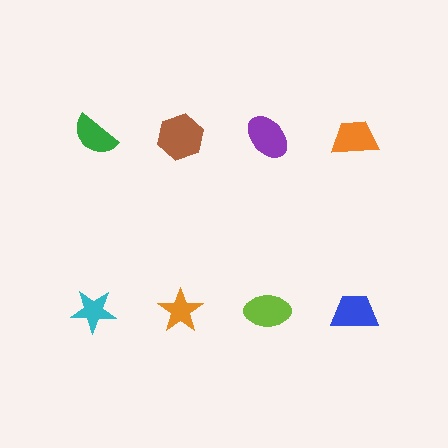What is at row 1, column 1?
A green semicircle.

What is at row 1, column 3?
A purple ellipse.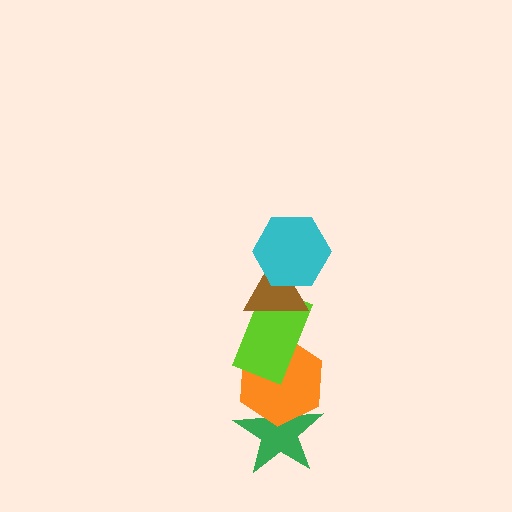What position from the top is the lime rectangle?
The lime rectangle is 3rd from the top.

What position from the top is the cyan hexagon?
The cyan hexagon is 1st from the top.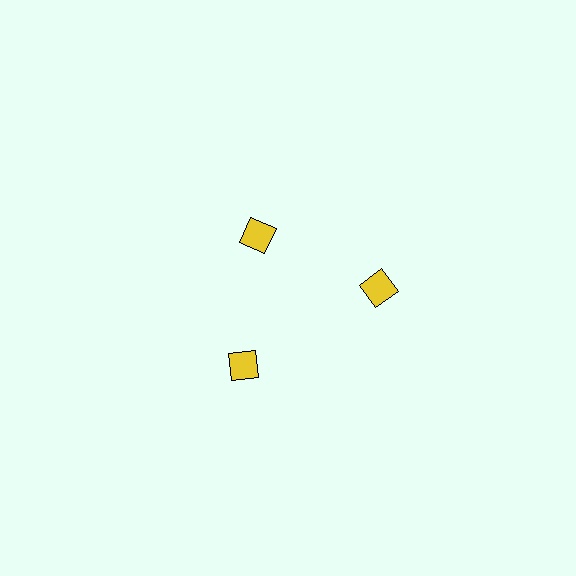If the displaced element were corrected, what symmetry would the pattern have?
It would have 3-fold rotational symmetry — the pattern would map onto itself every 120 degrees.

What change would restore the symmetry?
The symmetry would be restored by moving it outward, back onto the ring so that all 3 diamonds sit at equal angles and equal distance from the center.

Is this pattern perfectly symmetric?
No. The 3 yellow diamonds are arranged in a ring, but one element near the 11 o'clock position is pulled inward toward the center, breaking the 3-fold rotational symmetry.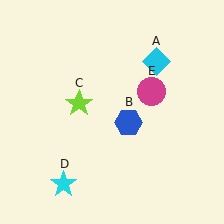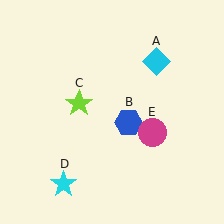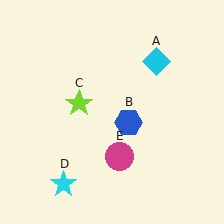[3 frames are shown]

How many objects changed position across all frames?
1 object changed position: magenta circle (object E).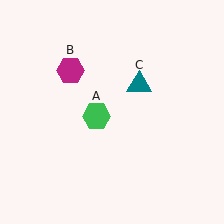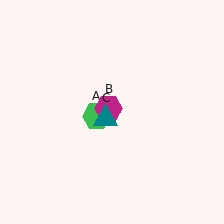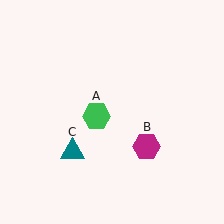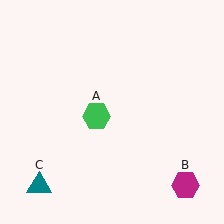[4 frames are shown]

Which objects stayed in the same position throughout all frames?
Green hexagon (object A) remained stationary.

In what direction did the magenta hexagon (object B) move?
The magenta hexagon (object B) moved down and to the right.